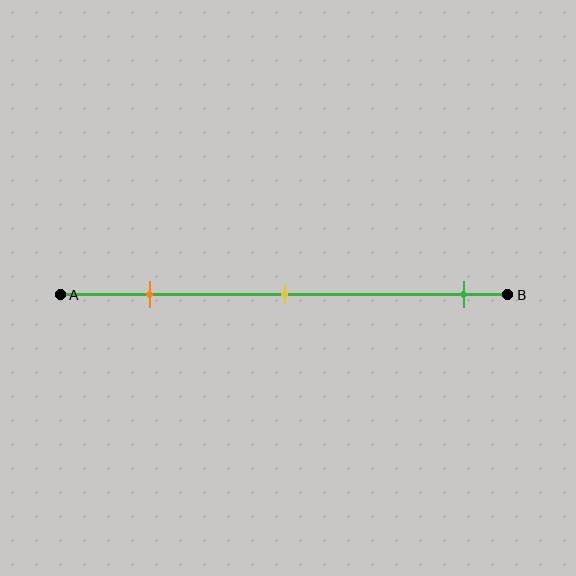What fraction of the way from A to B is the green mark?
The green mark is approximately 90% (0.9) of the way from A to B.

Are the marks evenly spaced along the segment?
No, the marks are not evenly spaced.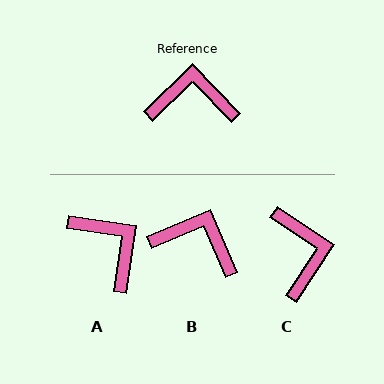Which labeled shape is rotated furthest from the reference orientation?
C, about 78 degrees away.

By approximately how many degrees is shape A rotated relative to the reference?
Approximately 53 degrees clockwise.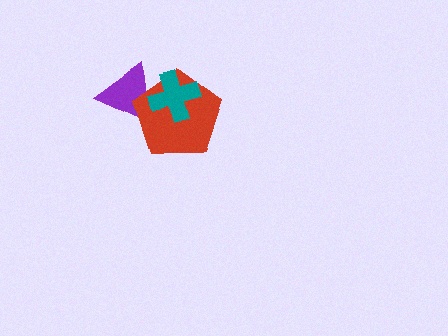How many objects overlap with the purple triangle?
2 objects overlap with the purple triangle.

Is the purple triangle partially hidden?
Yes, it is partially covered by another shape.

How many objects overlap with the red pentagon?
2 objects overlap with the red pentagon.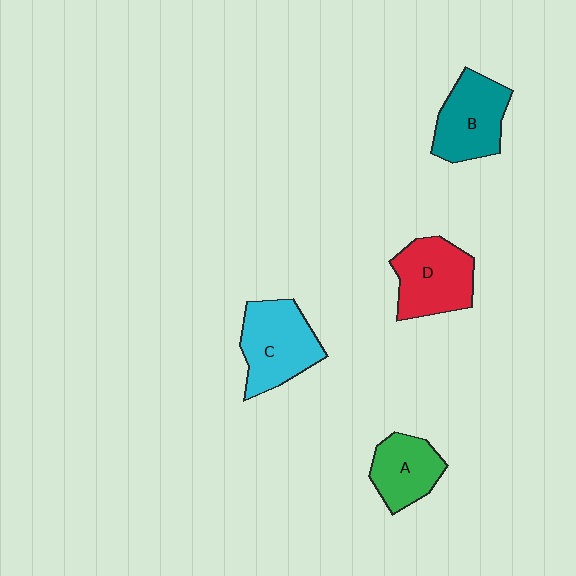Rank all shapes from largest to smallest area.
From largest to smallest: C (cyan), D (red), B (teal), A (green).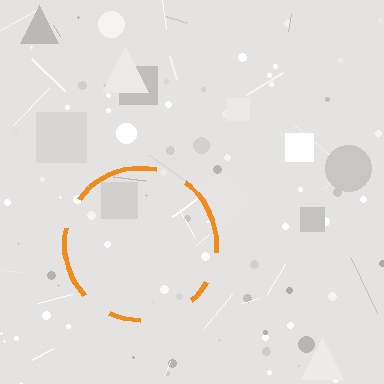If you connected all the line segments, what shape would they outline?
They would outline a circle.